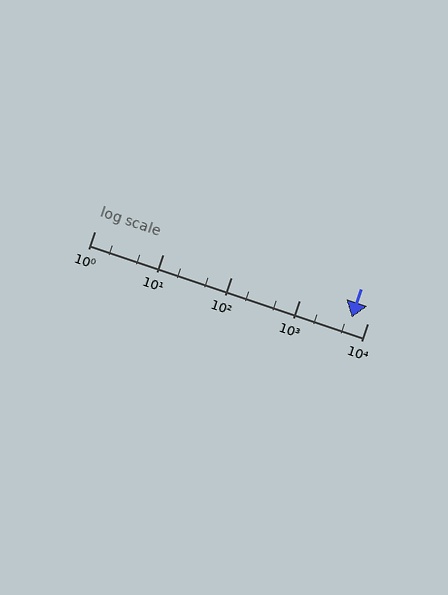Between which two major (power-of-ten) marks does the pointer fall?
The pointer is between 1000 and 10000.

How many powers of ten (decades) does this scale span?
The scale spans 4 decades, from 1 to 10000.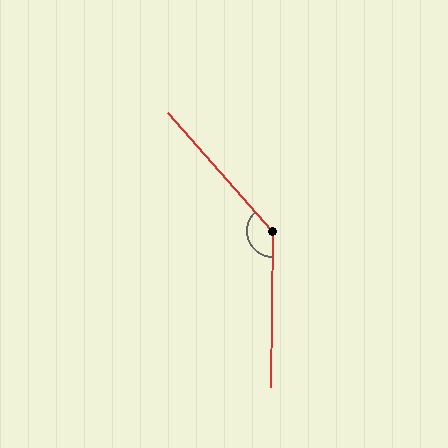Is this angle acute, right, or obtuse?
It is obtuse.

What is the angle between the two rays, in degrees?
Approximately 138 degrees.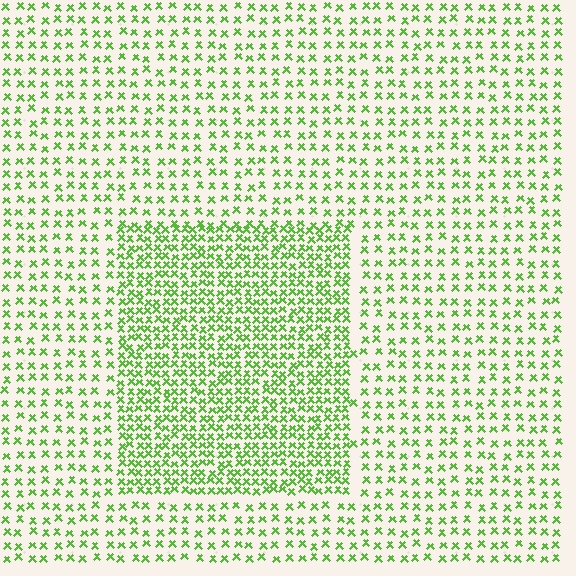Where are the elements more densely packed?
The elements are more densely packed inside the rectangle boundary.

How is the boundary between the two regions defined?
The boundary is defined by a change in element density (approximately 2.0x ratio). All elements are the same color, size, and shape.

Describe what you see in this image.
The image contains small lime elements arranged at two different densities. A rectangle-shaped region is visible where the elements are more densely packed than the surrounding area.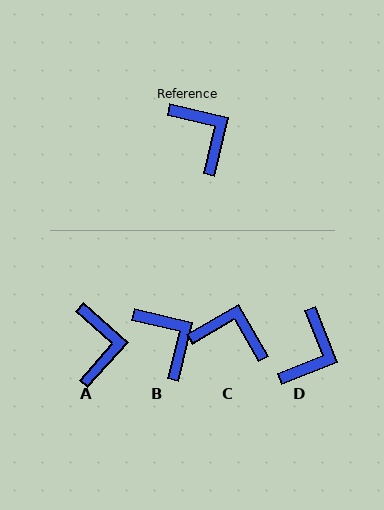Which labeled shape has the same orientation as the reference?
B.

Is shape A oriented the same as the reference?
No, it is off by about 28 degrees.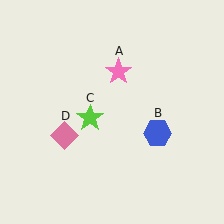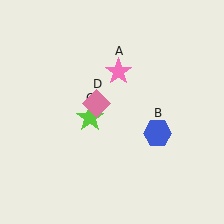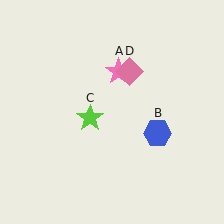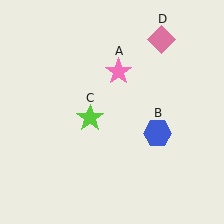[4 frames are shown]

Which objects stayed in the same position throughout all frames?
Pink star (object A) and blue hexagon (object B) and lime star (object C) remained stationary.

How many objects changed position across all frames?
1 object changed position: pink diamond (object D).